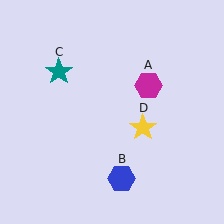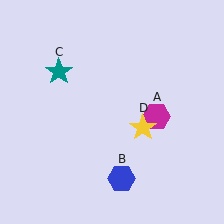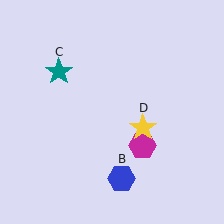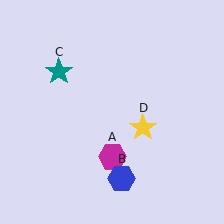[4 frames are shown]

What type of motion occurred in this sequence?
The magenta hexagon (object A) rotated clockwise around the center of the scene.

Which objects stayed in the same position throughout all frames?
Blue hexagon (object B) and teal star (object C) and yellow star (object D) remained stationary.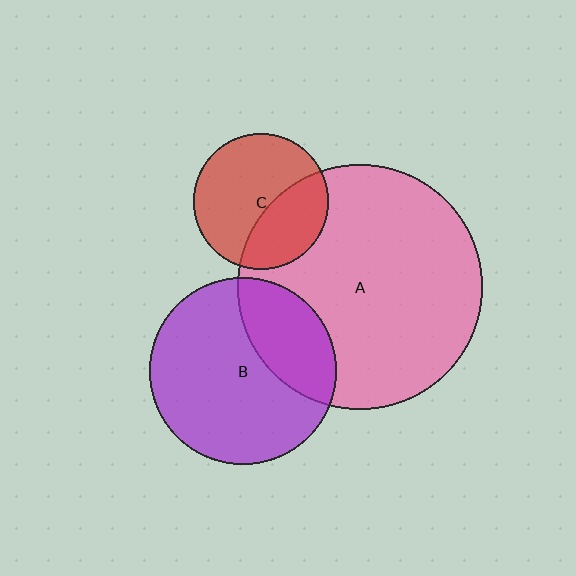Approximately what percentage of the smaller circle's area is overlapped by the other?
Approximately 30%.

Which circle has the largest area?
Circle A (pink).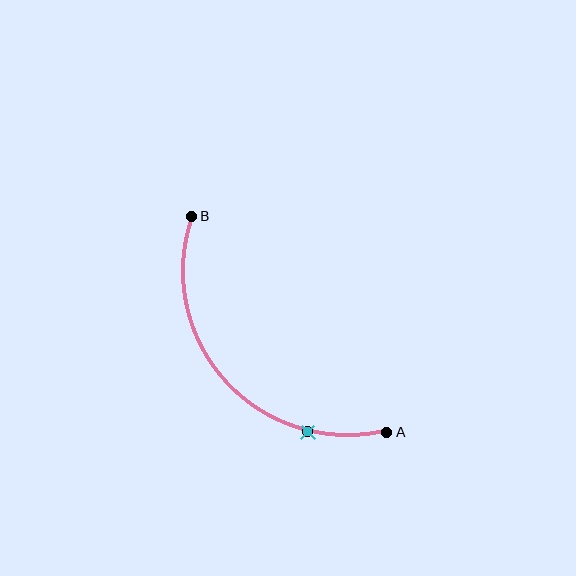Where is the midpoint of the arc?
The arc midpoint is the point on the curve farthest from the straight line joining A and B. It sits below and to the left of that line.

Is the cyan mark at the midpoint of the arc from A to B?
No. The cyan mark lies on the arc but is closer to endpoint A. The arc midpoint would be at the point on the curve equidistant along the arc from both A and B.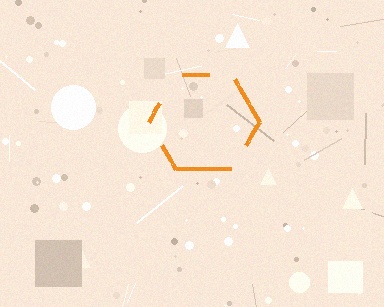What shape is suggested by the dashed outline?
The dashed outline suggests a hexagon.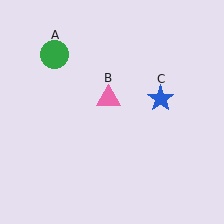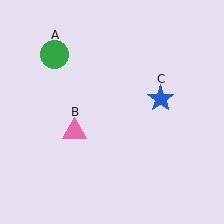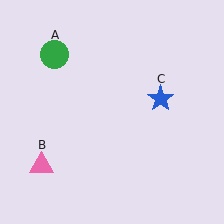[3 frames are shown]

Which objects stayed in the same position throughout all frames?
Green circle (object A) and blue star (object C) remained stationary.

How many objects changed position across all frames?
1 object changed position: pink triangle (object B).